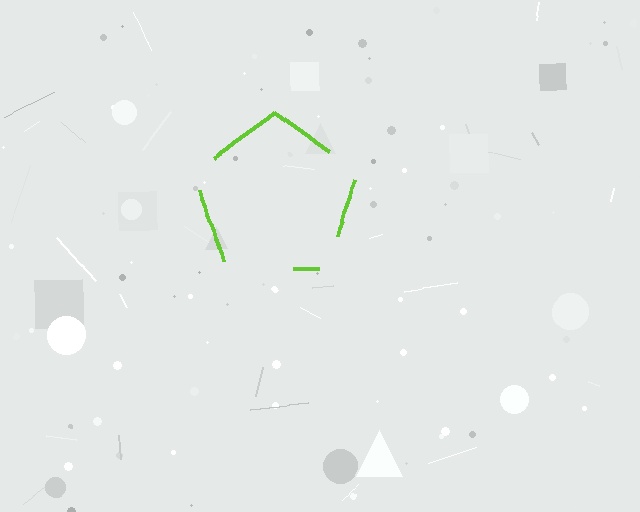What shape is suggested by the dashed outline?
The dashed outline suggests a pentagon.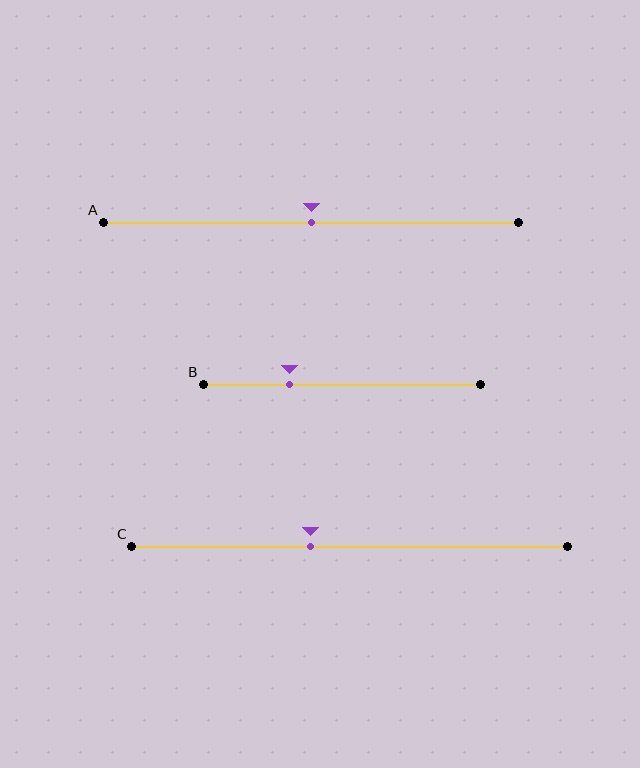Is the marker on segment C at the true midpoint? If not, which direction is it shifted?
No, the marker on segment C is shifted to the left by about 9% of the segment length.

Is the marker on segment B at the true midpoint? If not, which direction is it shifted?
No, the marker on segment B is shifted to the left by about 19% of the segment length.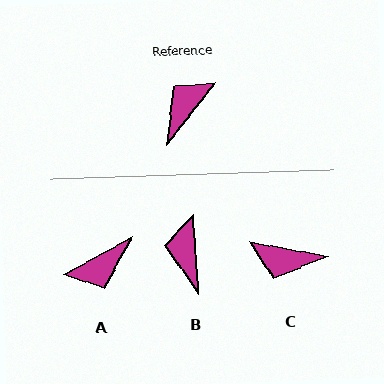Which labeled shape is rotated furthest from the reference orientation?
A, about 157 degrees away.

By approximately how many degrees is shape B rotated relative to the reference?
Approximately 42 degrees counter-clockwise.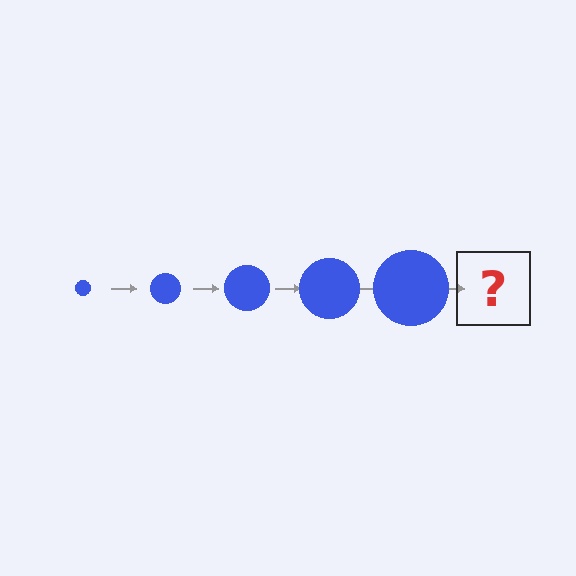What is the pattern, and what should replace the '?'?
The pattern is that the circle gets progressively larger each step. The '?' should be a blue circle, larger than the previous one.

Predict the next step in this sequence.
The next step is a blue circle, larger than the previous one.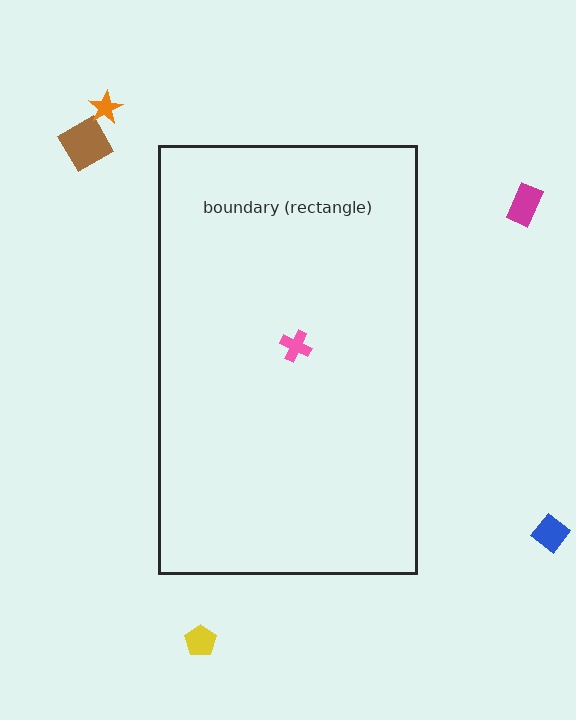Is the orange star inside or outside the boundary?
Outside.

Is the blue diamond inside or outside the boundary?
Outside.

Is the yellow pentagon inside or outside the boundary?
Outside.